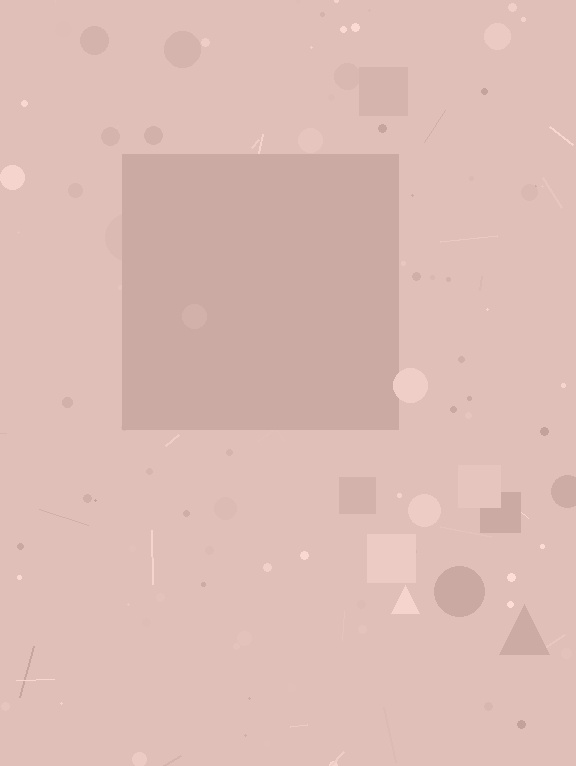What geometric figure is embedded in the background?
A square is embedded in the background.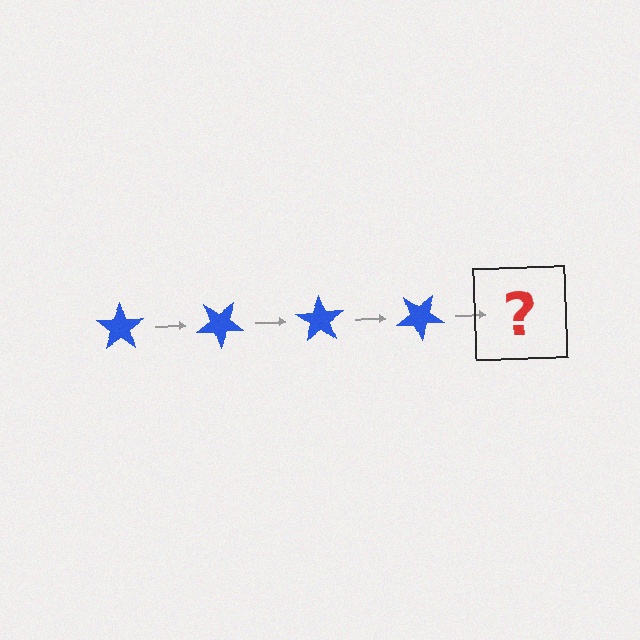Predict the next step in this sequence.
The next step is a blue star rotated 140 degrees.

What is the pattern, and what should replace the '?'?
The pattern is that the star rotates 35 degrees each step. The '?' should be a blue star rotated 140 degrees.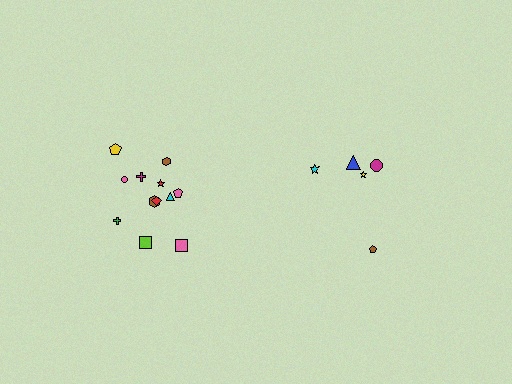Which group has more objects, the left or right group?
The left group.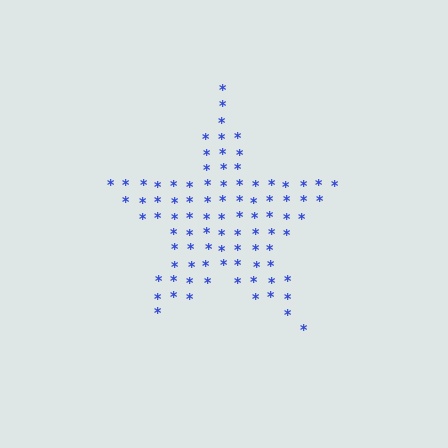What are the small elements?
The small elements are asterisks.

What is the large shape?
The large shape is a star.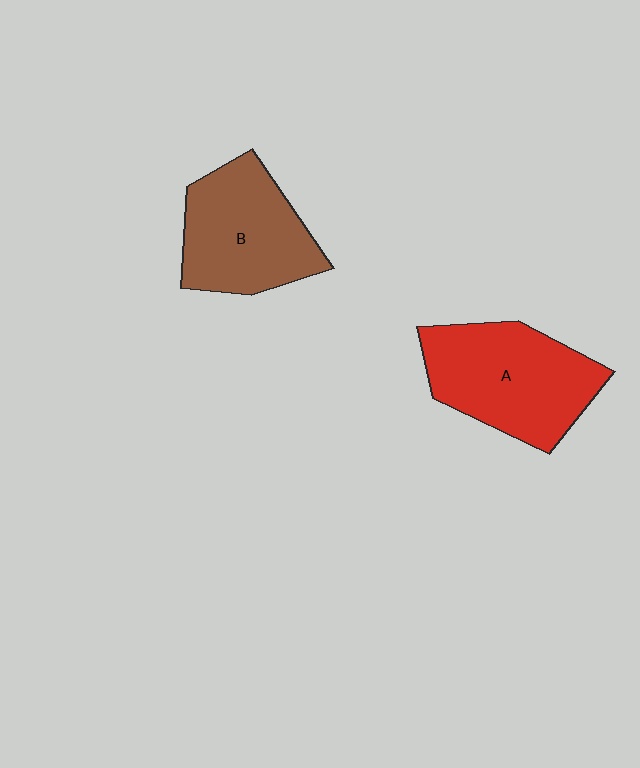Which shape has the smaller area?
Shape B (brown).